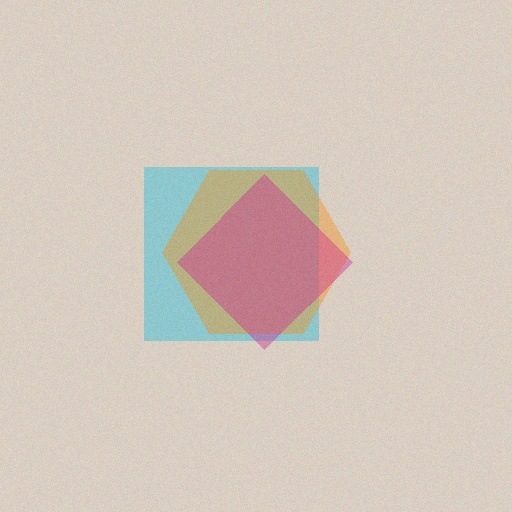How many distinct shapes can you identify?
There are 3 distinct shapes: a cyan square, an orange hexagon, a magenta diamond.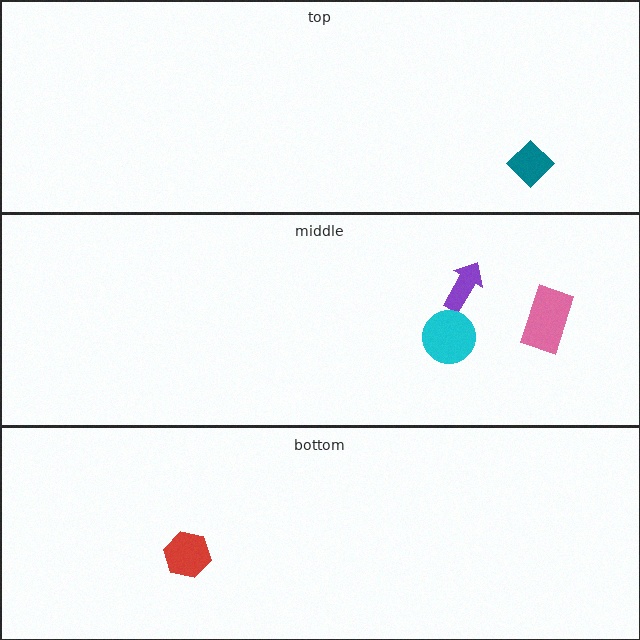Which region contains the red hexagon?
The bottom region.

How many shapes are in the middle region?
3.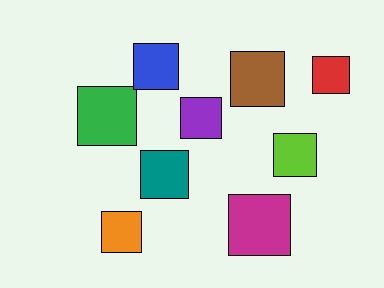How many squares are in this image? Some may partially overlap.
There are 9 squares.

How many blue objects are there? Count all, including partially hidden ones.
There is 1 blue object.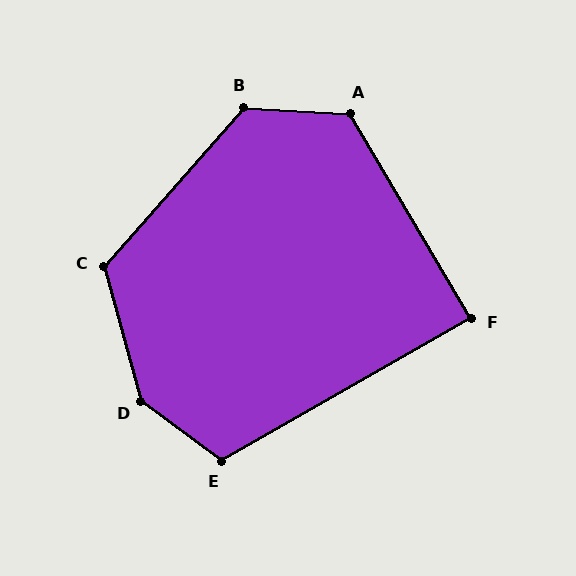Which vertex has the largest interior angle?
D, at approximately 142 degrees.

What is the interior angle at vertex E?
Approximately 114 degrees (obtuse).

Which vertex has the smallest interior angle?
F, at approximately 89 degrees.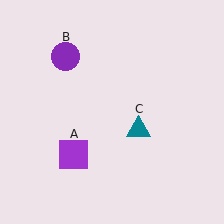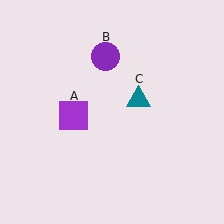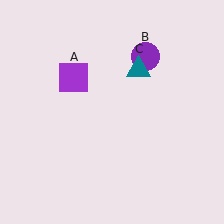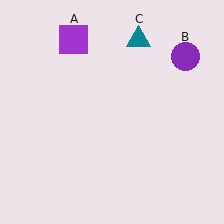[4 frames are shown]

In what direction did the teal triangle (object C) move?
The teal triangle (object C) moved up.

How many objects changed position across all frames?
3 objects changed position: purple square (object A), purple circle (object B), teal triangle (object C).